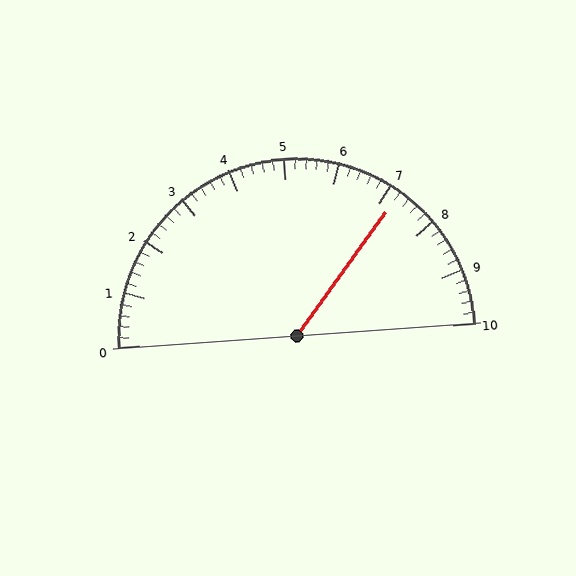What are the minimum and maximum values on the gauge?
The gauge ranges from 0 to 10.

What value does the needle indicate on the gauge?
The needle indicates approximately 7.2.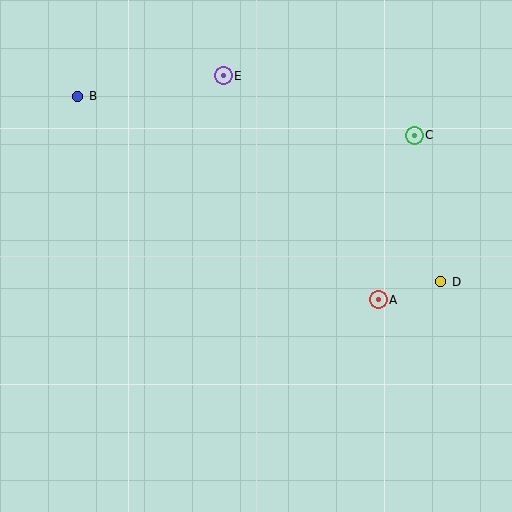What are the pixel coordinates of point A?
Point A is at (378, 300).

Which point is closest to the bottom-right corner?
Point D is closest to the bottom-right corner.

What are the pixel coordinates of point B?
Point B is at (78, 96).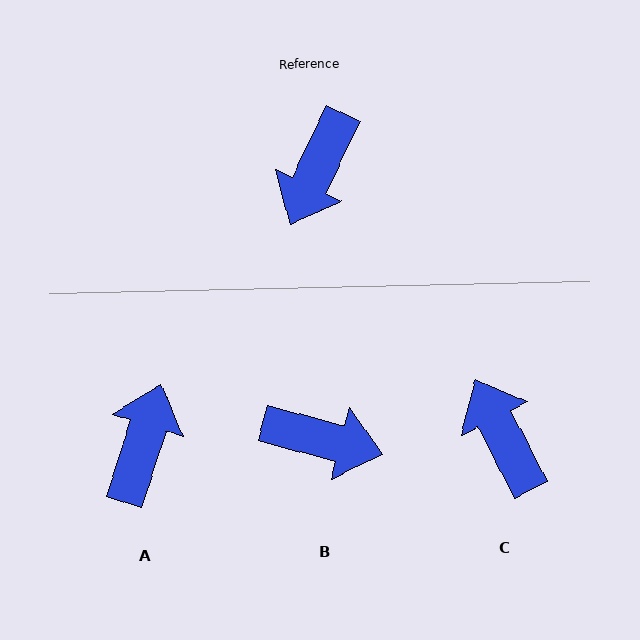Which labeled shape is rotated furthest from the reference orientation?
A, about 172 degrees away.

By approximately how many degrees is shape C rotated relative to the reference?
Approximately 127 degrees clockwise.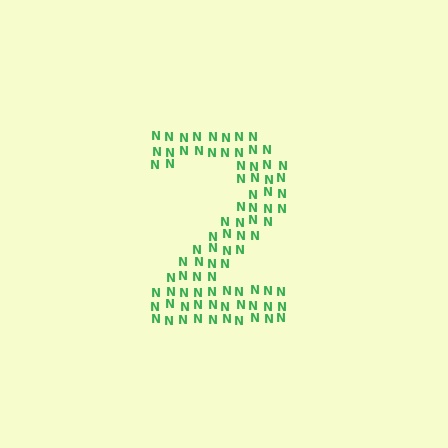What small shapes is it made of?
It is made of small letter N's.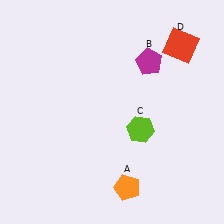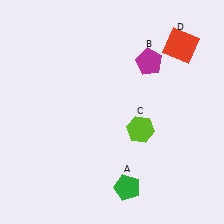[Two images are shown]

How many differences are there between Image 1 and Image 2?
There is 1 difference between the two images.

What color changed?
The pentagon (A) changed from orange in Image 1 to green in Image 2.